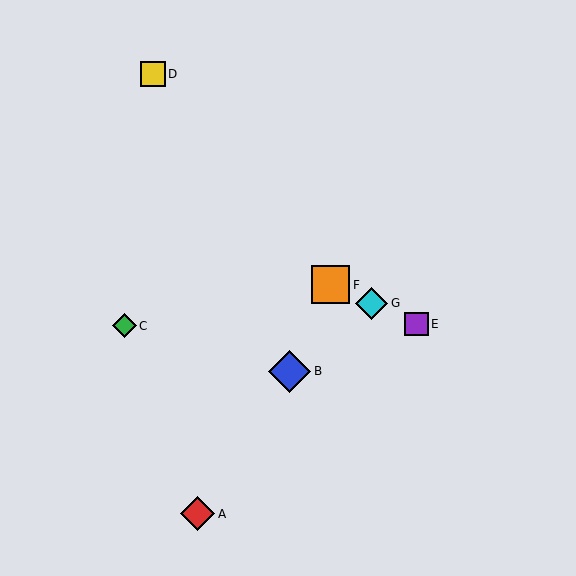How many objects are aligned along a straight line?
3 objects (E, F, G) are aligned along a straight line.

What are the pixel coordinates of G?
Object G is at (372, 303).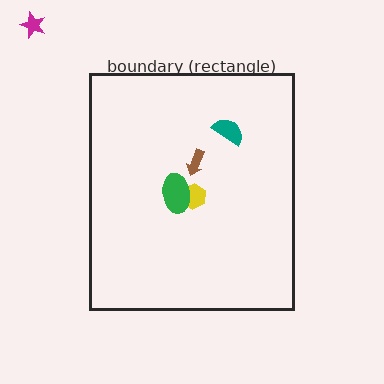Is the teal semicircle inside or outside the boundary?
Inside.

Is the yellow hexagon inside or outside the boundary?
Inside.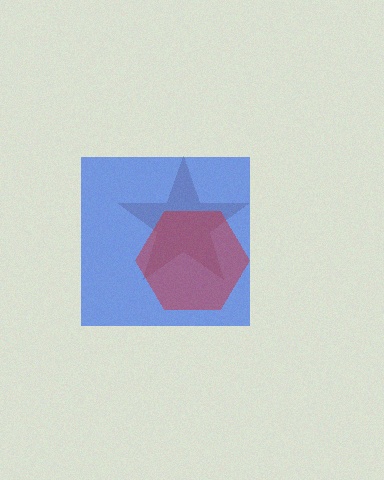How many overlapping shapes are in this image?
There are 3 overlapping shapes in the image.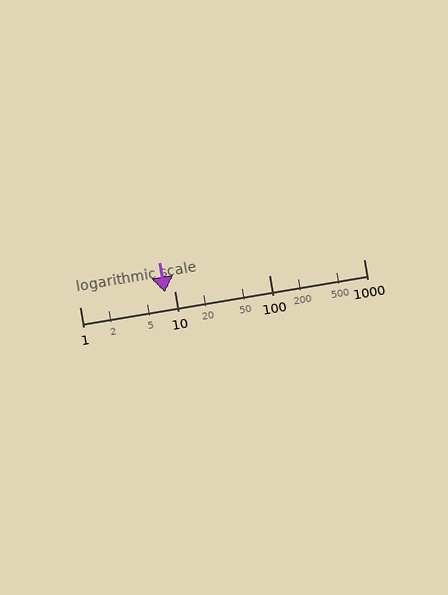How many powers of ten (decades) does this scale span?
The scale spans 3 decades, from 1 to 1000.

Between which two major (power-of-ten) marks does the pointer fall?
The pointer is between 1 and 10.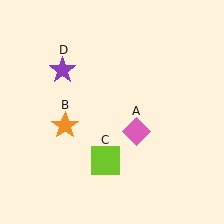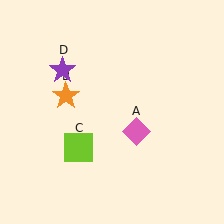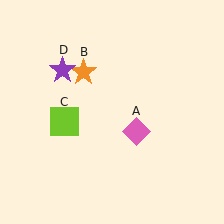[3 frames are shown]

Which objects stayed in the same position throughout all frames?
Pink diamond (object A) and purple star (object D) remained stationary.